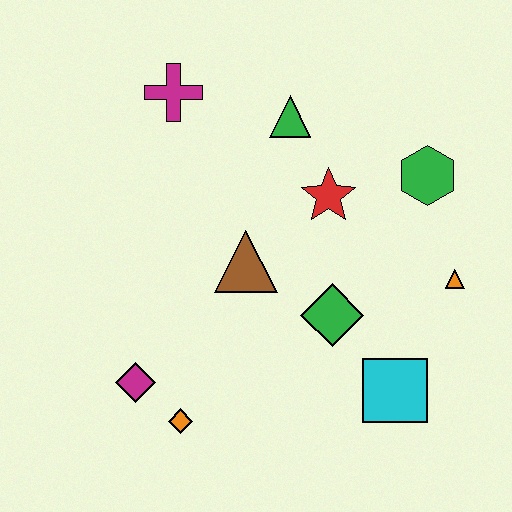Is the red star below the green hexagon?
Yes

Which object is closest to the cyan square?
The green diamond is closest to the cyan square.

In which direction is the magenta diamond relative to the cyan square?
The magenta diamond is to the left of the cyan square.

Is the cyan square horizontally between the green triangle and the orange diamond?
No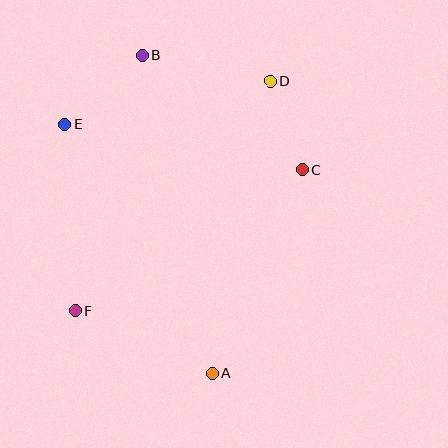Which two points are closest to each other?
Points C and D are closest to each other.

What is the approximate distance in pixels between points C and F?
The distance between C and F is approximately 267 pixels.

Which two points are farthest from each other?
Points A and B are farthest from each other.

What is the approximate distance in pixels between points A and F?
The distance between A and F is approximately 151 pixels.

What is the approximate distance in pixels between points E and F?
The distance between E and F is approximately 187 pixels.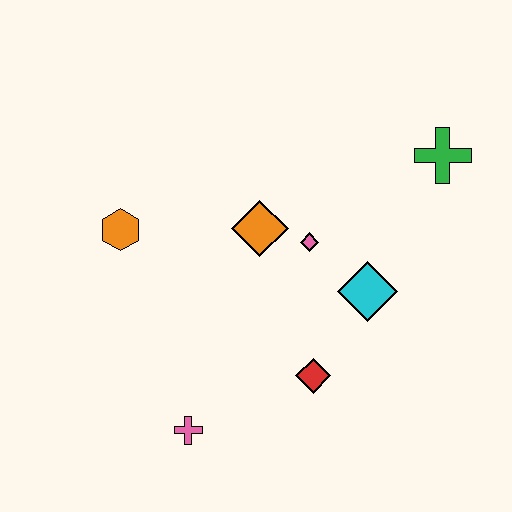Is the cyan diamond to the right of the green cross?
No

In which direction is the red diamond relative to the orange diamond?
The red diamond is below the orange diamond.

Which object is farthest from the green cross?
The pink cross is farthest from the green cross.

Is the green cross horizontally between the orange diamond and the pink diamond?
No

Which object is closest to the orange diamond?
The pink diamond is closest to the orange diamond.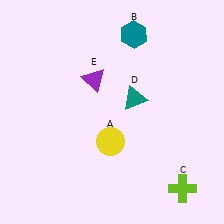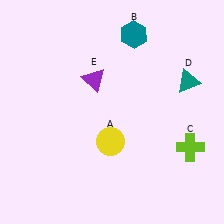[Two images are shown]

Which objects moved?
The objects that moved are: the lime cross (C), the teal triangle (D).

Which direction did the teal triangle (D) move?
The teal triangle (D) moved right.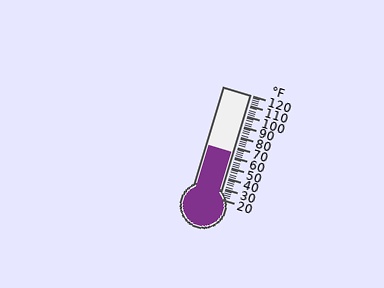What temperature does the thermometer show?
The thermometer shows approximately 64°F.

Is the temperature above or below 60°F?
The temperature is above 60°F.